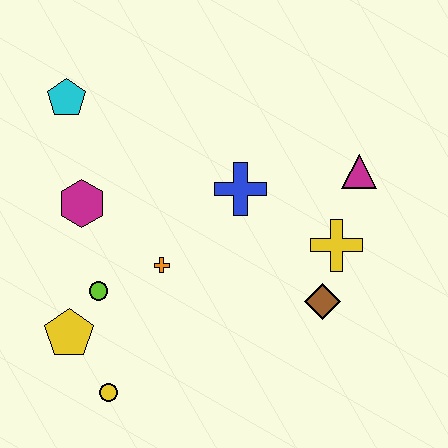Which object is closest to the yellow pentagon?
The lime circle is closest to the yellow pentagon.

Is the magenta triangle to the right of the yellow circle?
Yes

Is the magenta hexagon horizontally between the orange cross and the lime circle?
No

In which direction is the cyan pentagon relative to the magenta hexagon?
The cyan pentagon is above the magenta hexagon.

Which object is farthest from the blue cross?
The yellow circle is farthest from the blue cross.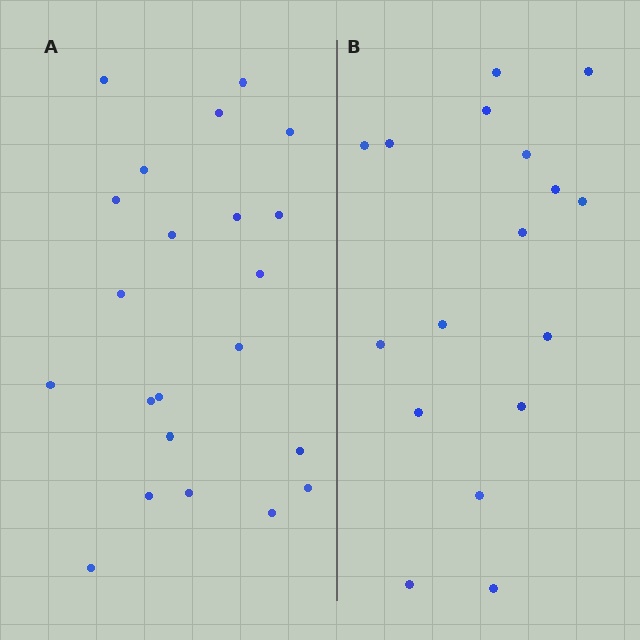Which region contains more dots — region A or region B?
Region A (the left region) has more dots.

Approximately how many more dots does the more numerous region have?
Region A has about 5 more dots than region B.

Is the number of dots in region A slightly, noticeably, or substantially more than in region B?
Region A has noticeably more, but not dramatically so. The ratio is roughly 1.3 to 1.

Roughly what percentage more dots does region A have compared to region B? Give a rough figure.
About 30% more.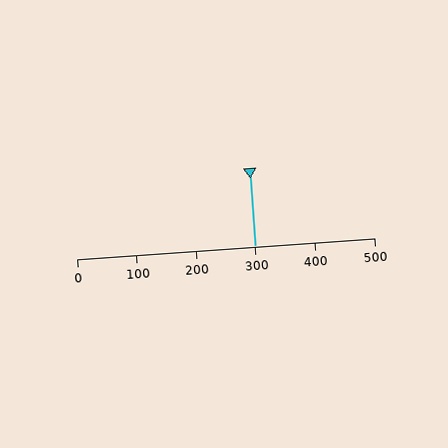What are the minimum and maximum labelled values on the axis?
The axis runs from 0 to 500.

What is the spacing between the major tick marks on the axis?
The major ticks are spaced 100 apart.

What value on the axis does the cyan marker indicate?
The marker indicates approximately 300.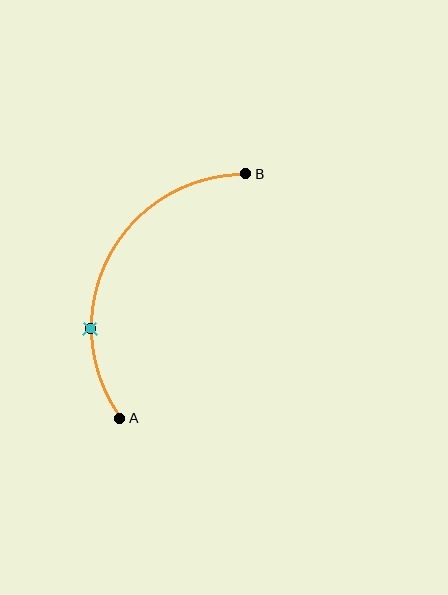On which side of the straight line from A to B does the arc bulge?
The arc bulges to the left of the straight line connecting A and B.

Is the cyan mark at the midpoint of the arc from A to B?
No. The cyan mark lies on the arc but is closer to endpoint A. The arc midpoint would be at the point on the curve equidistant along the arc from both A and B.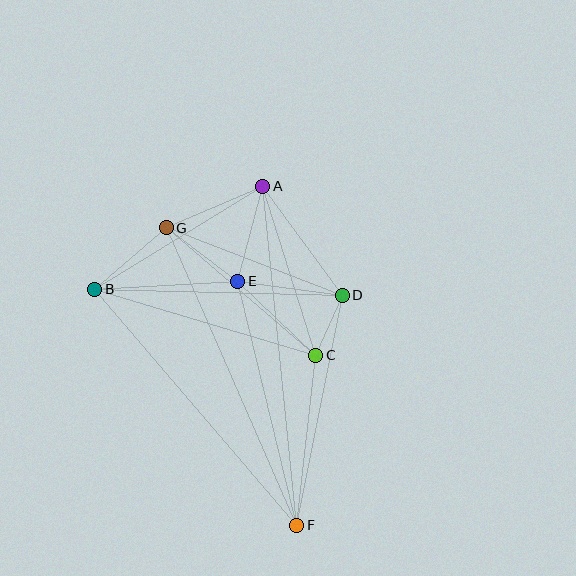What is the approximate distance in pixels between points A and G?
The distance between A and G is approximately 105 pixels.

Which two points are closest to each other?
Points C and D are closest to each other.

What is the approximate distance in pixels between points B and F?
The distance between B and F is approximately 311 pixels.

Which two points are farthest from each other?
Points A and F are farthest from each other.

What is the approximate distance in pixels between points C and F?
The distance between C and F is approximately 171 pixels.